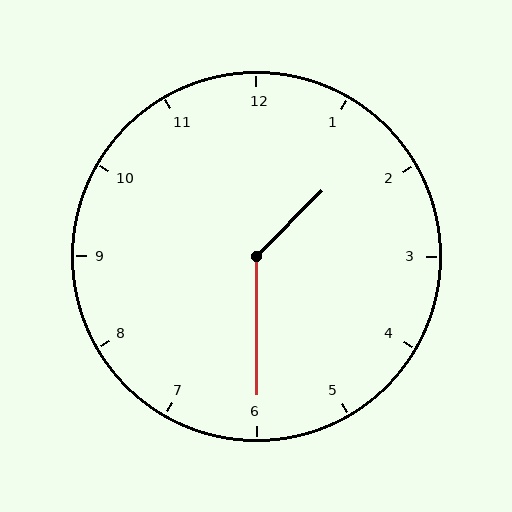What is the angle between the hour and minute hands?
Approximately 135 degrees.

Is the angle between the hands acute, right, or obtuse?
It is obtuse.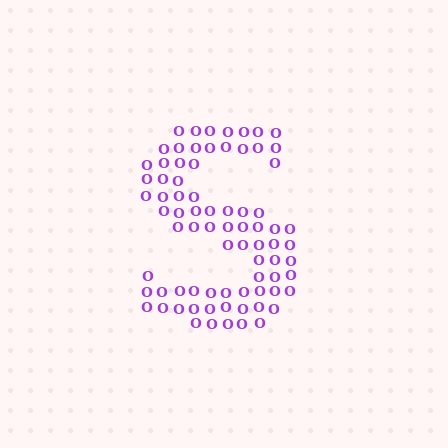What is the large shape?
The large shape is the letter S.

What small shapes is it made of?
It is made of small letter O's.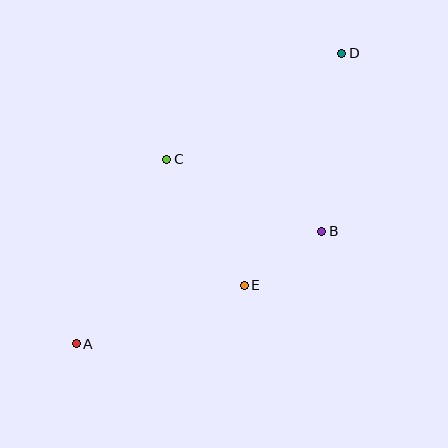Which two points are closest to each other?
Points B and E are closest to each other.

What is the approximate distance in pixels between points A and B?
The distance between A and B is approximately 270 pixels.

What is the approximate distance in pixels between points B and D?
The distance between B and D is approximately 179 pixels.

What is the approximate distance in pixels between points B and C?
The distance between B and C is approximately 170 pixels.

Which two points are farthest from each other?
Points A and D are farthest from each other.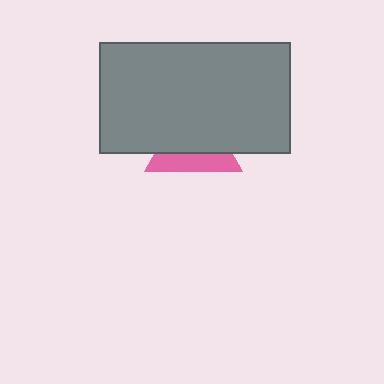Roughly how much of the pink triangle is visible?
A small part of it is visible (roughly 37%).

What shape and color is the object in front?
The object in front is a gray rectangle.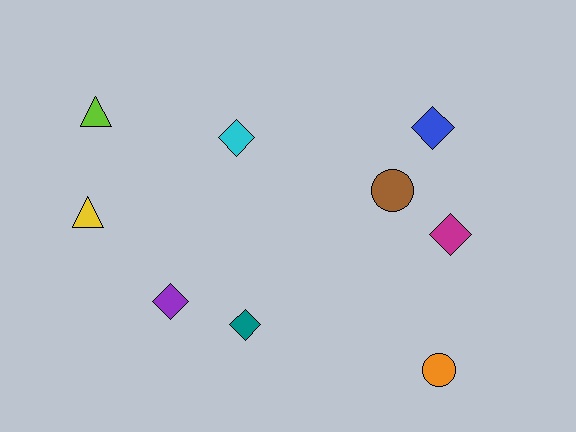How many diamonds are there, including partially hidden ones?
There are 5 diamonds.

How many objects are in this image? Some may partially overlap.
There are 9 objects.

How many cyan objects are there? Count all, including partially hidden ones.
There is 1 cyan object.